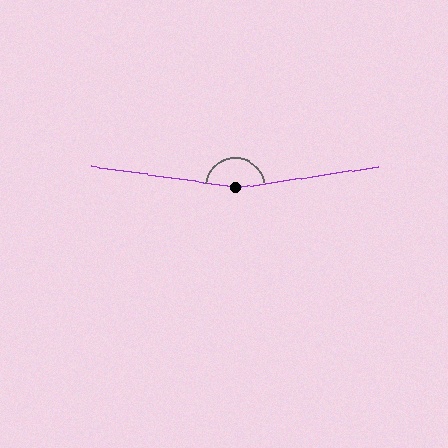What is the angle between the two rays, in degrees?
Approximately 164 degrees.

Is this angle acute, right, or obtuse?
It is obtuse.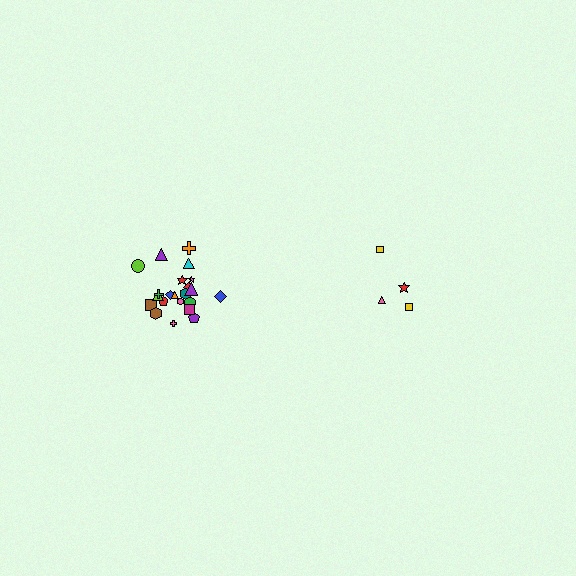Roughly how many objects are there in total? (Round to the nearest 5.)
Roughly 25 objects in total.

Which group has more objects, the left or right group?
The left group.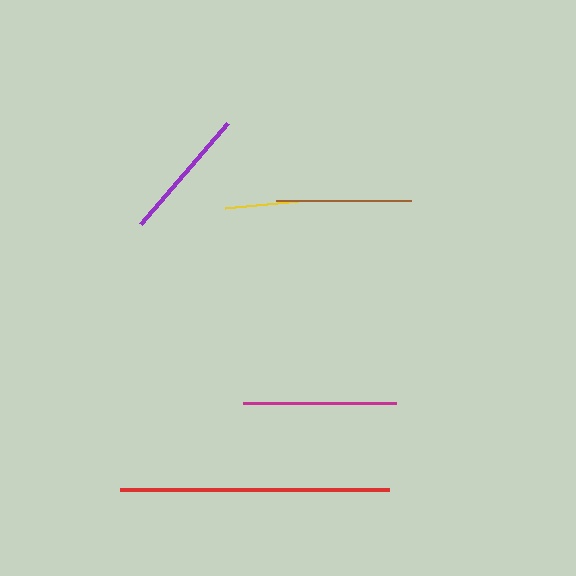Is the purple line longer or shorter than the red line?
The red line is longer than the purple line.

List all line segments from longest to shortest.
From longest to shortest: red, magenta, brown, purple, yellow.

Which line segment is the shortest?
The yellow line is the shortest at approximately 74 pixels.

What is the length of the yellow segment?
The yellow segment is approximately 74 pixels long.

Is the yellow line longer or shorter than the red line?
The red line is longer than the yellow line.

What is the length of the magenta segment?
The magenta segment is approximately 153 pixels long.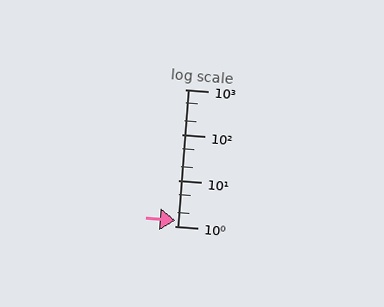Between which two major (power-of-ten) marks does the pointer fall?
The pointer is between 1 and 10.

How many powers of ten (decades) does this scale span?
The scale spans 3 decades, from 1 to 1000.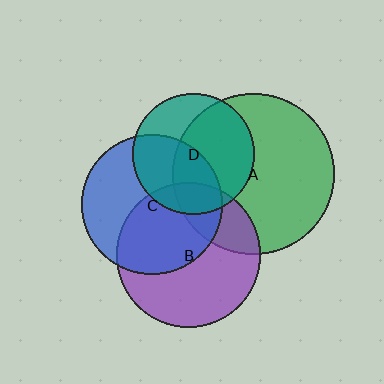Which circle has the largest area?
Circle A (green).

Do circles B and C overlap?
Yes.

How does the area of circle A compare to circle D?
Approximately 1.7 times.